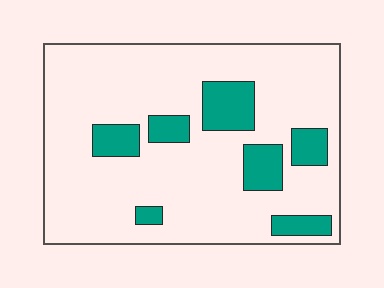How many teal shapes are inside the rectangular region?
7.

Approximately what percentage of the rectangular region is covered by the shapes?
Approximately 15%.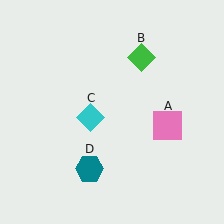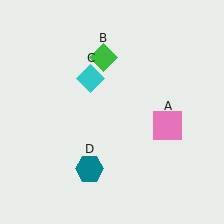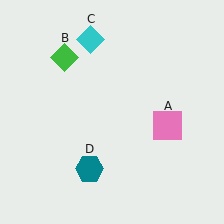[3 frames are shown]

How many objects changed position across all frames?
2 objects changed position: green diamond (object B), cyan diamond (object C).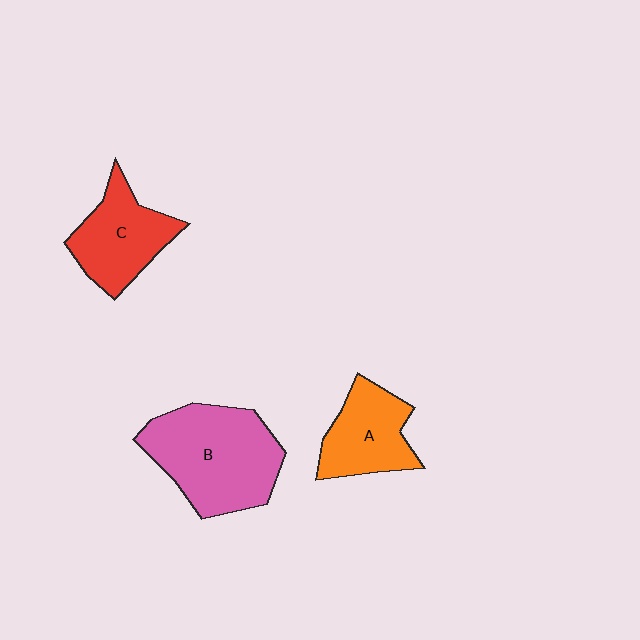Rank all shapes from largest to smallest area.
From largest to smallest: B (pink), C (red), A (orange).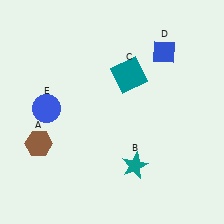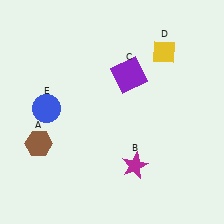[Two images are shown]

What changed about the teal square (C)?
In Image 1, C is teal. In Image 2, it changed to purple.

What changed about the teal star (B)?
In Image 1, B is teal. In Image 2, it changed to magenta.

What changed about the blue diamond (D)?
In Image 1, D is blue. In Image 2, it changed to yellow.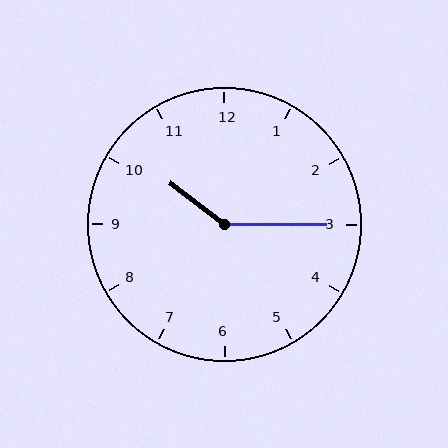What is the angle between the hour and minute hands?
Approximately 142 degrees.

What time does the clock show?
10:15.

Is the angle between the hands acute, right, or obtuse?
It is obtuse.